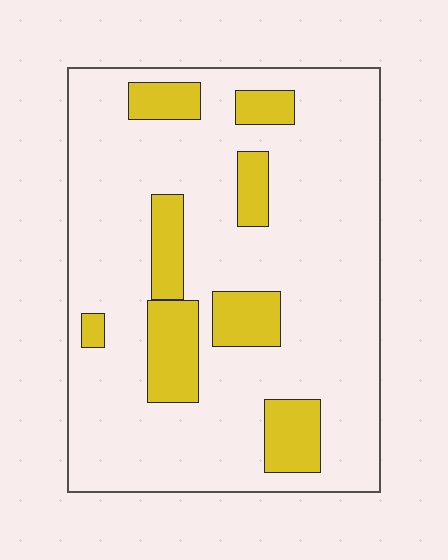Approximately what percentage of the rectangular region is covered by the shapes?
Approximately 20%.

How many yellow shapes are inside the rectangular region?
8.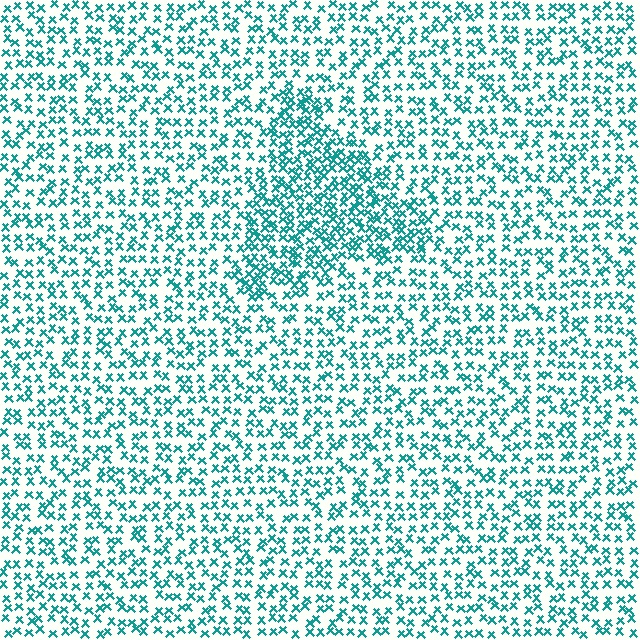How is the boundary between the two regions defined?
The boundary is defined by a change in element density (approximately 1.8x ratio). All elements are the same color, size, and shape.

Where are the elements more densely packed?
The elements are more densely packed inside the triangle boundary.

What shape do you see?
I see a triangle.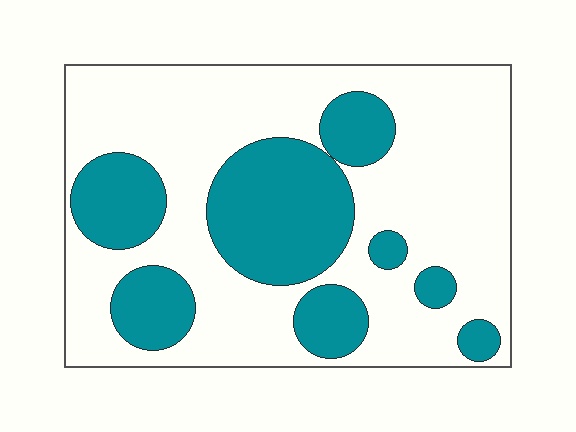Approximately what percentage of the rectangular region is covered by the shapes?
Approximately 30%.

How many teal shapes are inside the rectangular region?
8.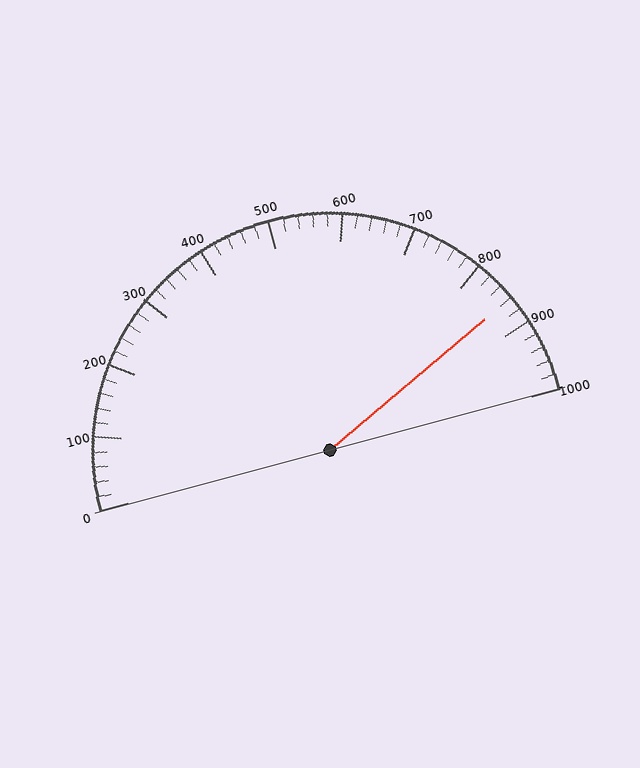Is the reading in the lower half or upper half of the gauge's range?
The reading is in the upper half of the range (0 to 1000).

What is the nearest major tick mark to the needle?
The nearest major tick mark is 900.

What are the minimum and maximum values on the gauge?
The gauge ranges from 0 to 1000.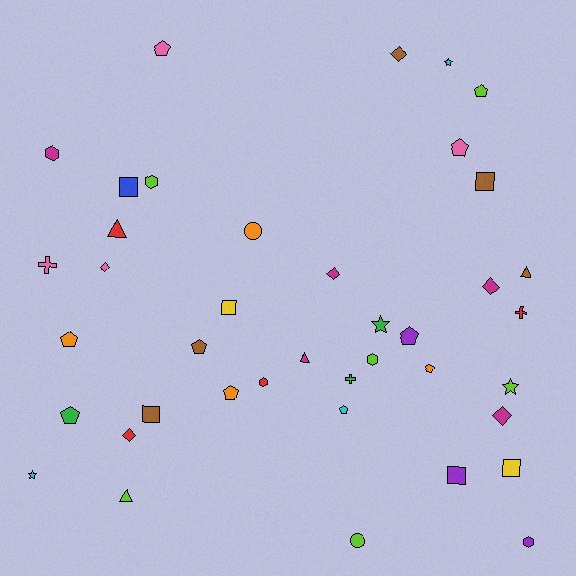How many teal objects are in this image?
There are no teal objects.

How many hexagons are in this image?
There are 5 hexagons.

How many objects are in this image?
There are 40 objects.